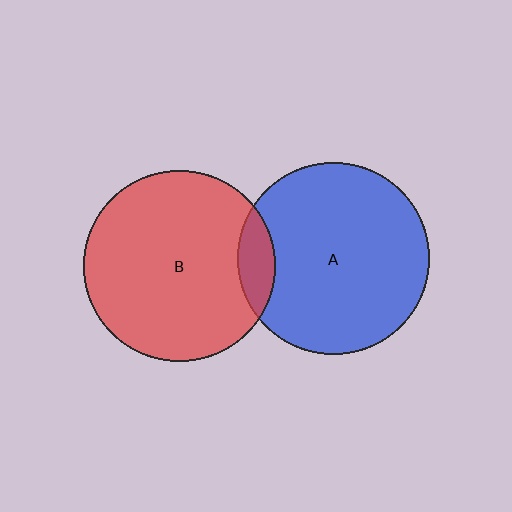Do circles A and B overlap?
Yes.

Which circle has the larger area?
Circle A (blue).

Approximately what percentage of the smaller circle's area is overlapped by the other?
Approximately 10%.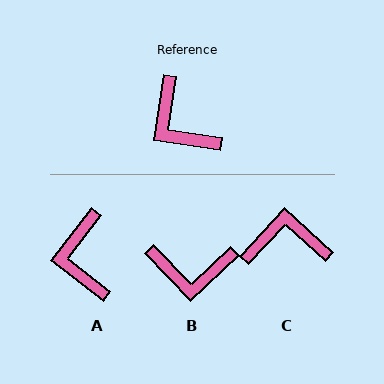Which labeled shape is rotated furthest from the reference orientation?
C, about 124 degrees away.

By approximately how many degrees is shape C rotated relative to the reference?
Approximately 124 degrees clockwise.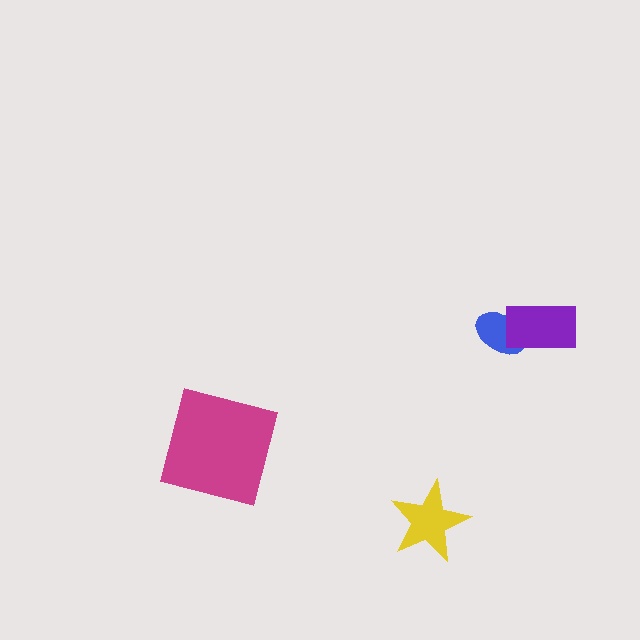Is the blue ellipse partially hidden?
Yes, it is partially covered by another shape.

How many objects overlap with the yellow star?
0 objects overlap with the yellow star.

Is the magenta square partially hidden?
No, no other shape covers it.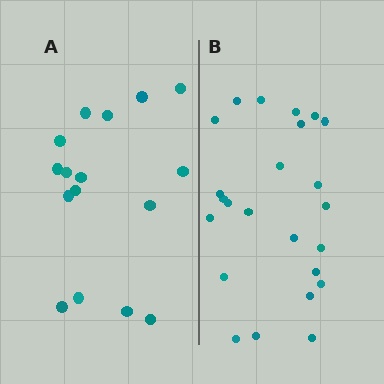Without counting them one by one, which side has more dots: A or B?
Region B (the right region) has more dots.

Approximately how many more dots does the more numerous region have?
Region B has roughly 8 or so more dots than region A.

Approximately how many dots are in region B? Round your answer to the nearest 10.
About 20 dots. (The exact count is 24, which rounds to 20.)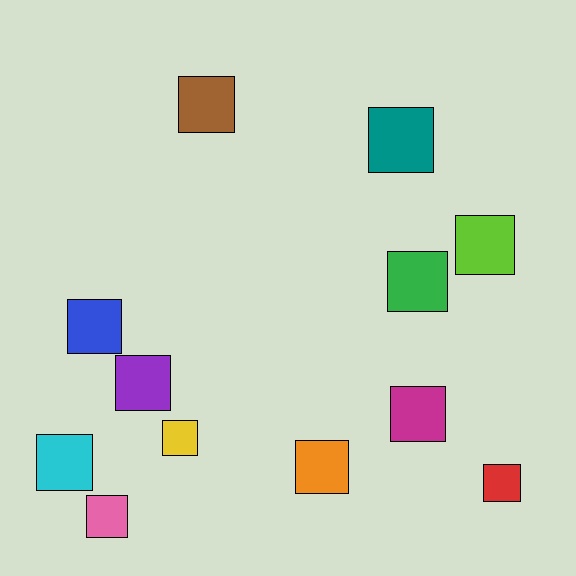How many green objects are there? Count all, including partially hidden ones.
There is 1 green object.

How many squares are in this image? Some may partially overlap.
There are 12 squares.